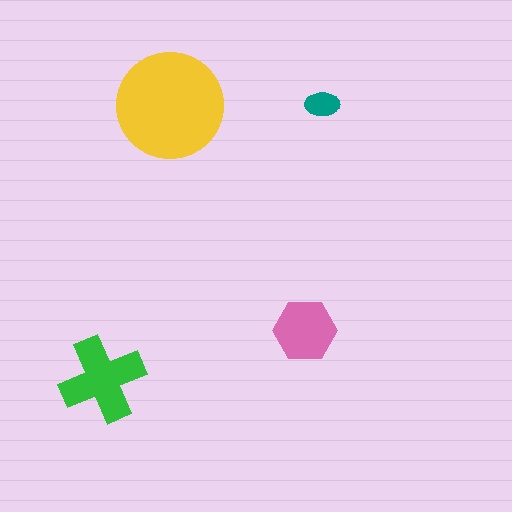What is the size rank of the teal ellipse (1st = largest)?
4th.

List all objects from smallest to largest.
The teal ellipse, the pink hexagon, the green cross, the yellow circle.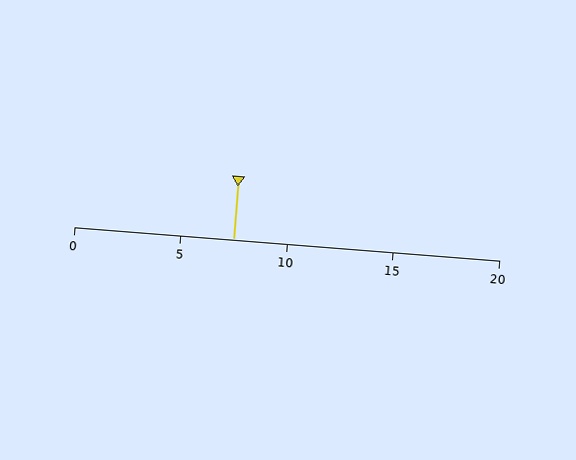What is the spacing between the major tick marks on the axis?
The major ticks are spaced 5 apart.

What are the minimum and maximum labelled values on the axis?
The axis runs from 0 to 20.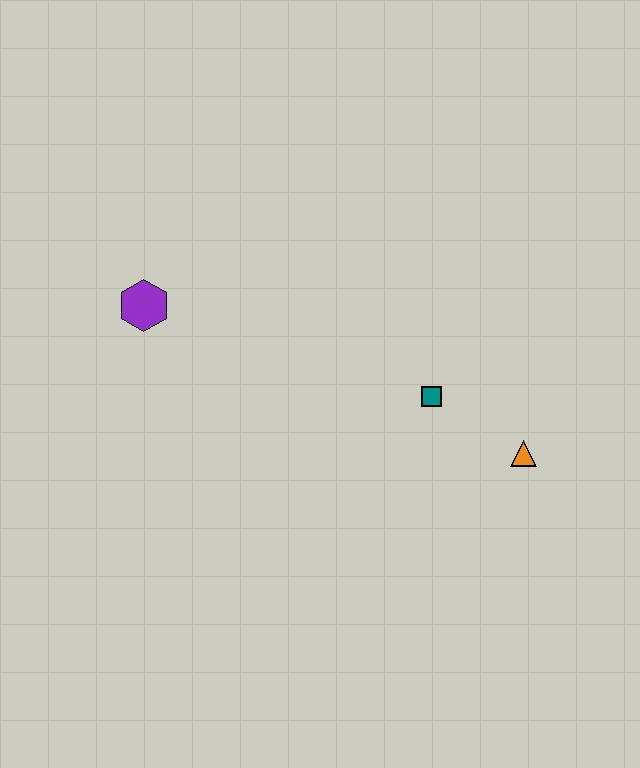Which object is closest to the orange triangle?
The teal square is closest to the orange triangle.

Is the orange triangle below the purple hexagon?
Yes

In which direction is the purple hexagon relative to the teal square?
The purple hexagon is to the left of the teal square.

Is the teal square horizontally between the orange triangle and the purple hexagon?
Yes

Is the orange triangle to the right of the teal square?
Yes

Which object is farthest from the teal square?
The purple hexagon is farthest from the teal square.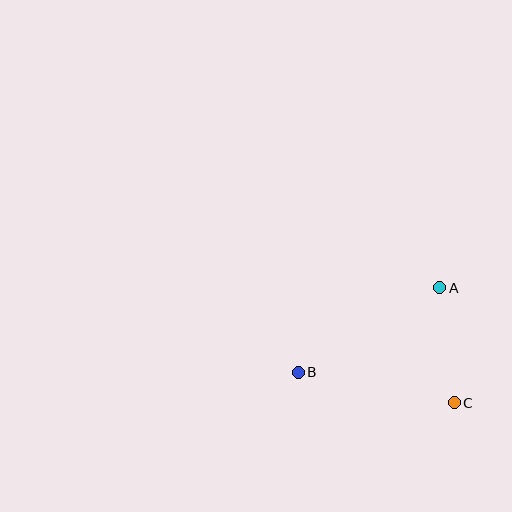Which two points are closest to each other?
Points A and C are closest to each other.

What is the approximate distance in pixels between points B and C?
The distance between B and C is approximately 159 pixels.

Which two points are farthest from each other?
Points A and B are farthest from each other.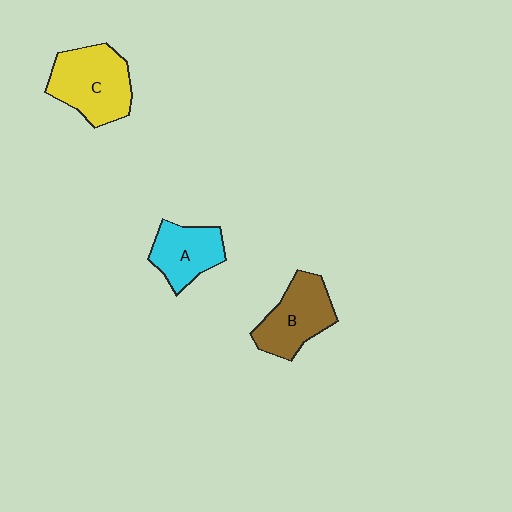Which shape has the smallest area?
Shape A (cyan).